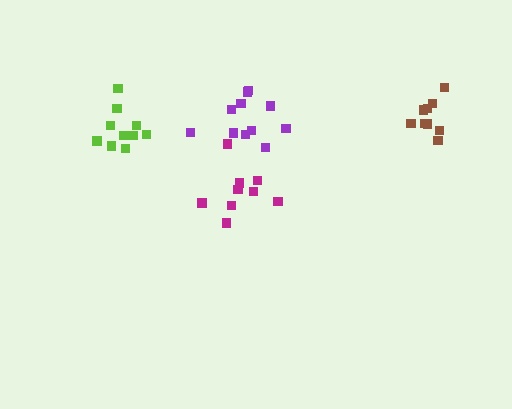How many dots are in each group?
Group 1: 11 dots, Group 2: 9 dots, Group 3: 9 dots, Group 4: 10 dots (39 total).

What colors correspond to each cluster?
The clusters are colored: purple, brown, magenta, lime.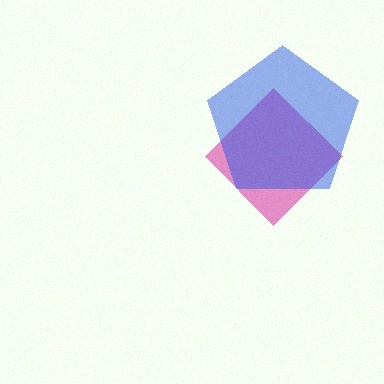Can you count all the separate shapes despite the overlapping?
Yes, there are 2 separate shapes.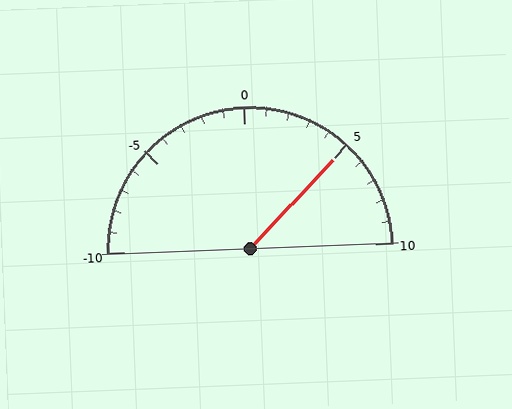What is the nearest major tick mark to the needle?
The nearest major tick mark is 5.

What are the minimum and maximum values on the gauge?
The gauge ranges from -10 to 10.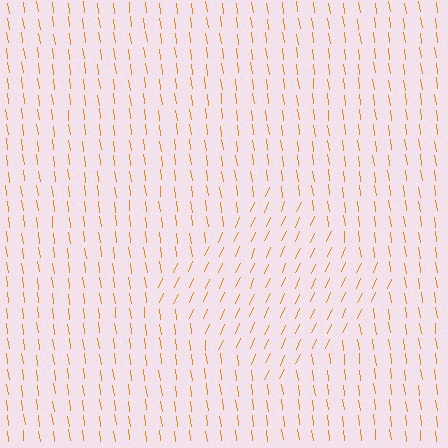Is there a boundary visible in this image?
Yes, there is a texture boundary formed by a change in line orientation.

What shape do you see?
I see a diamond.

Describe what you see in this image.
The image is filled with small orange line segments. A diamond region in the image has lines oriented differently from the surrounding lines, creating a visible texture boundary.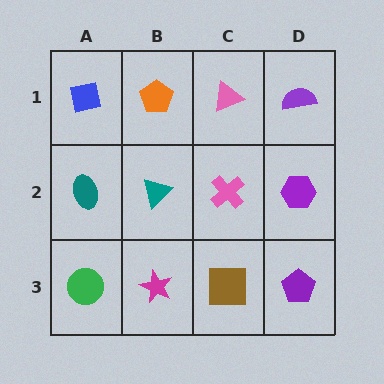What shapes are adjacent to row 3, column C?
A pink cross (row 2, column C), a magenta star (row 3, column B), a purple pentagon (row 3, column D).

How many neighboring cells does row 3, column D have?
2.